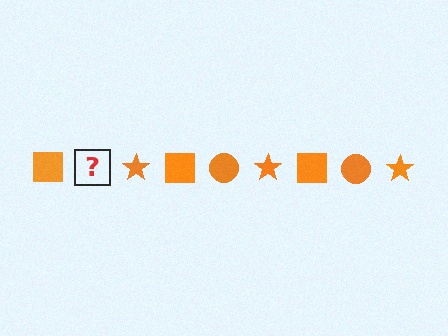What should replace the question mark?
The question mark should be replaced with an orange circle.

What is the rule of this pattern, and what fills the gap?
The rule is that the pattern cycles through square, circle, star shapes in orange. The gap should be filled with an orange circle.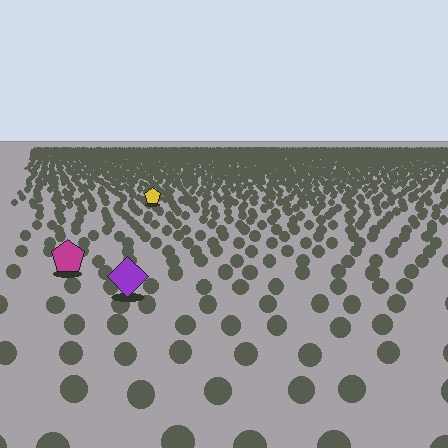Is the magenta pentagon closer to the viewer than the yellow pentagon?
Yes. The magenta pentagon is closer — you can tell from the texture gradient: the ground texture is coarser near it.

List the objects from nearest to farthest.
From nearest to farthest: the purple diamond, the magenta pentagon, the yellow pentagon.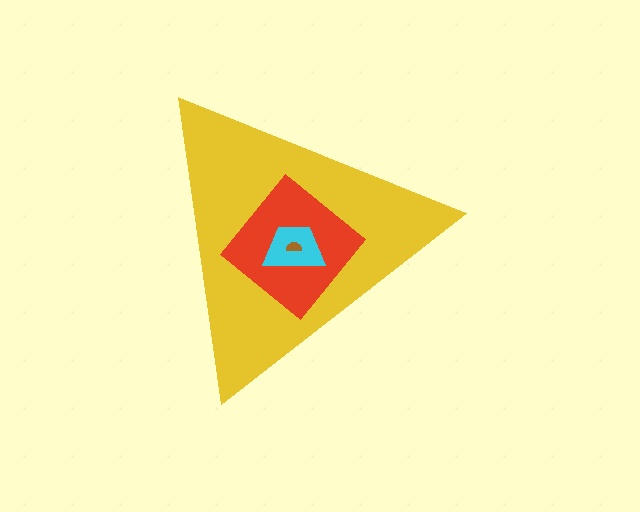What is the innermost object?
The brown semicircle.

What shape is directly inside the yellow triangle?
The red diamond.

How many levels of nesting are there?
4.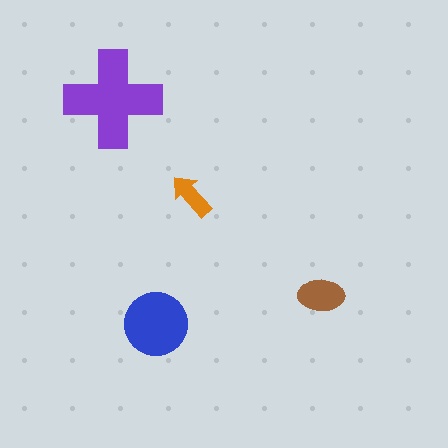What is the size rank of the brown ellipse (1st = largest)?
3rd.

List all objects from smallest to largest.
The orange arrow, the brown ellipse, the blue circle, the purple cross.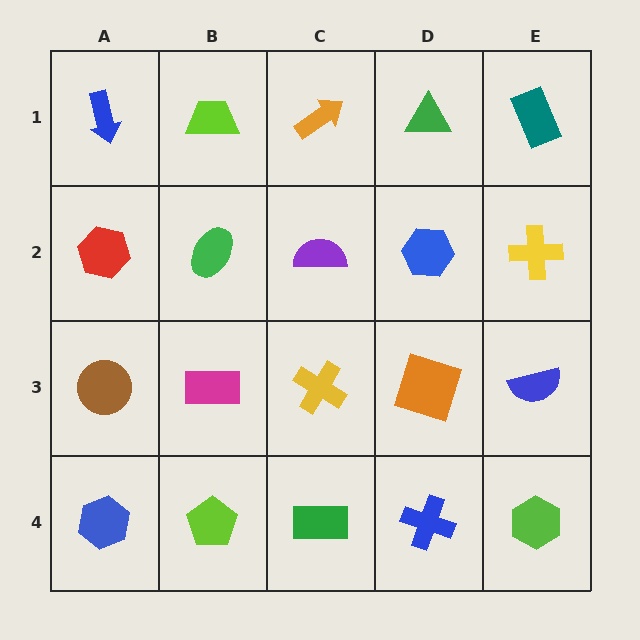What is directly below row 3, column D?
A blue cross.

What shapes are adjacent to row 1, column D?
A blue hexagon (row 2, column D), an orange arrow (row 1, column C), a teal rectangle (row 1, column E).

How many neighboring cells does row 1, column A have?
2.